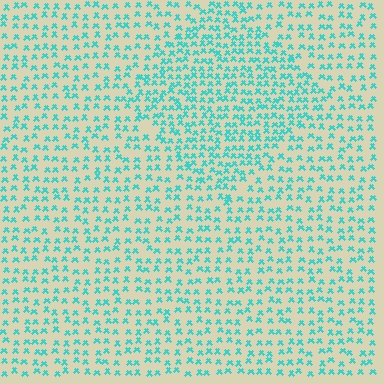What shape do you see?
I see a diamond.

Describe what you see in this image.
The image contains small cyan elements arranged at two different densities. A diamond-shaped region is visible where the elements are more densely packed than the surrounding area.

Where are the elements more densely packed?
The elements are more densely packed inside the diamond boundary.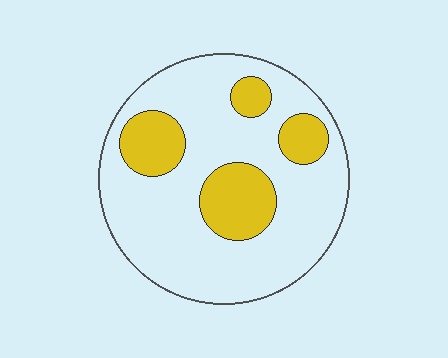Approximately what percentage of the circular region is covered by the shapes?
Approximately 25%.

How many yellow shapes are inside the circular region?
4.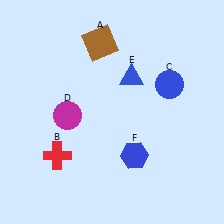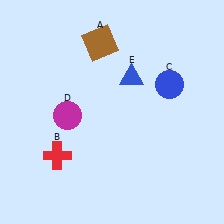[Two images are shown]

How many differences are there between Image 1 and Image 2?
There is 1 difference between the two images.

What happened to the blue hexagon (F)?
The blue hexagon (F) was removed in Image 2. It was in the bottom-right area of Image 1.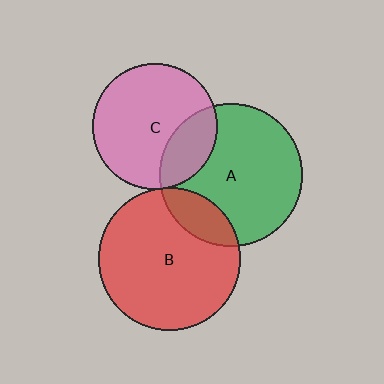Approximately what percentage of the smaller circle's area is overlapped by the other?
Approximately 25%.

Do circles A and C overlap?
Yes.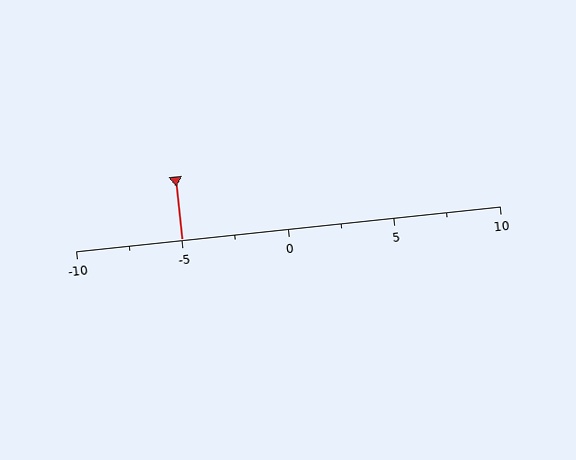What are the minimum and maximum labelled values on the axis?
The axis runs from -10 to 10.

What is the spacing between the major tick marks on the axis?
The major ticks are spaced 5 apart.